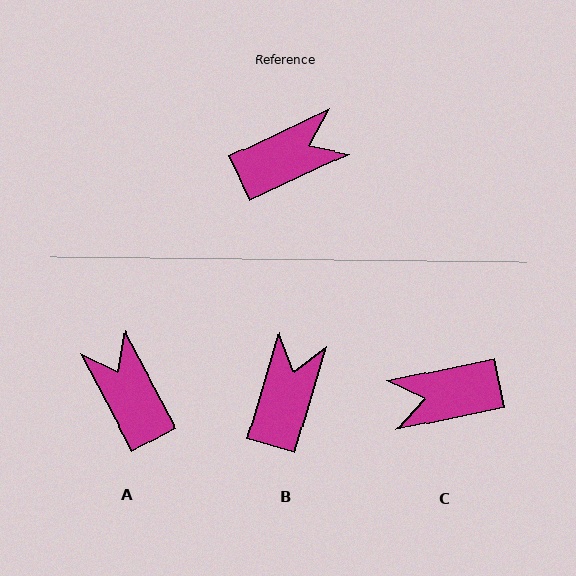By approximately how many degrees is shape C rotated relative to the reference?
Approximately 166 degrees counter-clockwise.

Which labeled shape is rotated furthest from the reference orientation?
C, about 166 degrees away.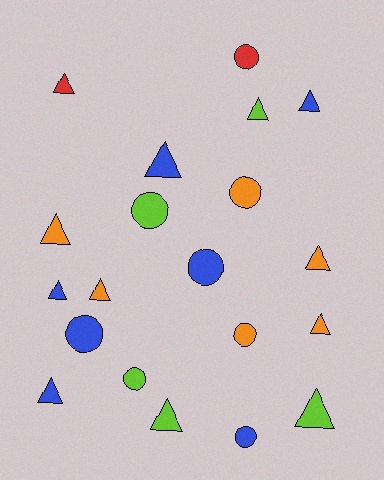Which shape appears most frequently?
Triangle, with 12 objects.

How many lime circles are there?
There are 2 lime circles.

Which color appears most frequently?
Blue, with 7 objects.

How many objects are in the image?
There are 20 objects.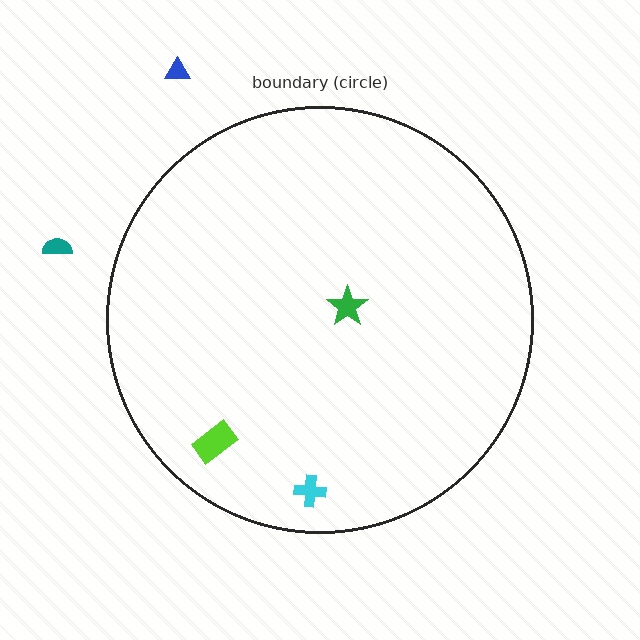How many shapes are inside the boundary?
3 inside, 2 outside.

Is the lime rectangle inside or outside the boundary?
Inside.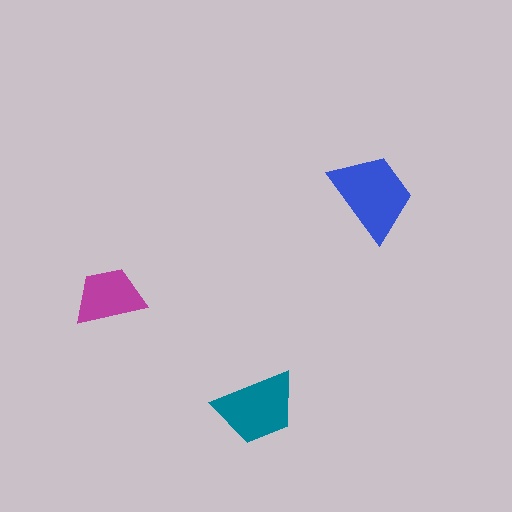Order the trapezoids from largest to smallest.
the blue one, the teal one, the magenta one.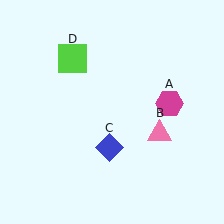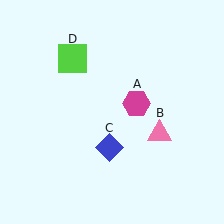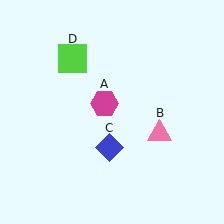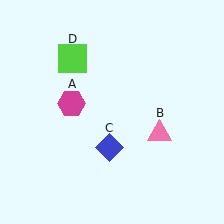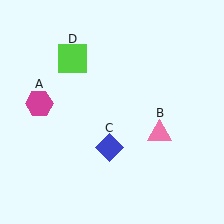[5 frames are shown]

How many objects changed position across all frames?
1 object changed position: magenta hexagon (object A).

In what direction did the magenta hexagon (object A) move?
The magenta hexagon (object A) moved left.